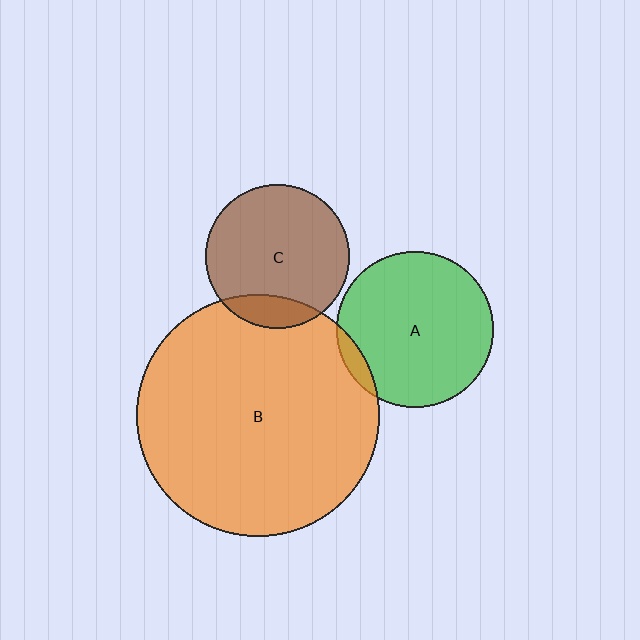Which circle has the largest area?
Circle B (orange).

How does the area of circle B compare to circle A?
Approximately 2.4 times.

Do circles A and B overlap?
Yes.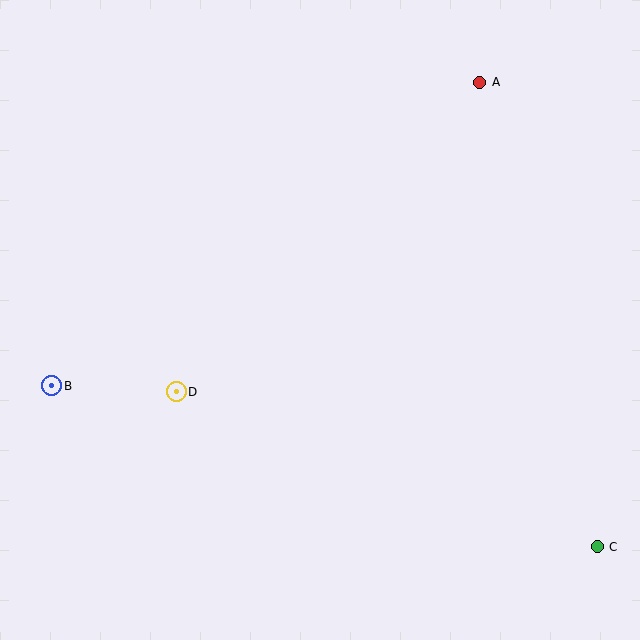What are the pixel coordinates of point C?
Point C is at (597, 547).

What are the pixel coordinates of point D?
Point D is at (176, 392).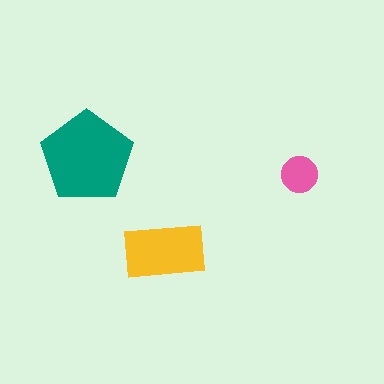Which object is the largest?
The teal pentagon.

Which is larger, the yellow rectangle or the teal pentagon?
The teal pentagon.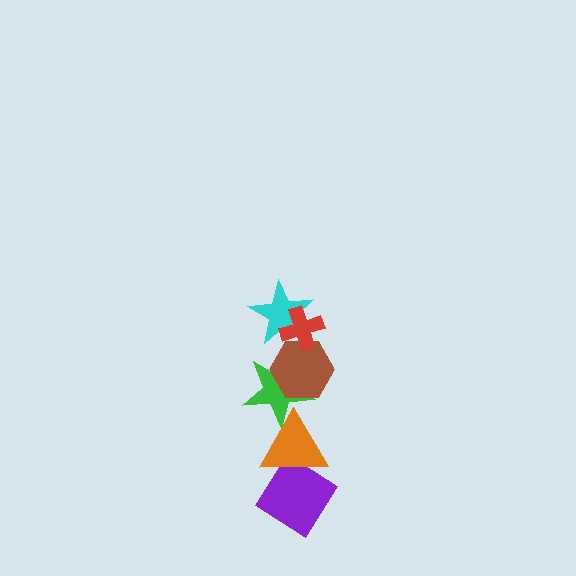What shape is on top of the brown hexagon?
The cyan star is on top of the brown hexagon.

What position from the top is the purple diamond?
The purple diamond is 6th from the top.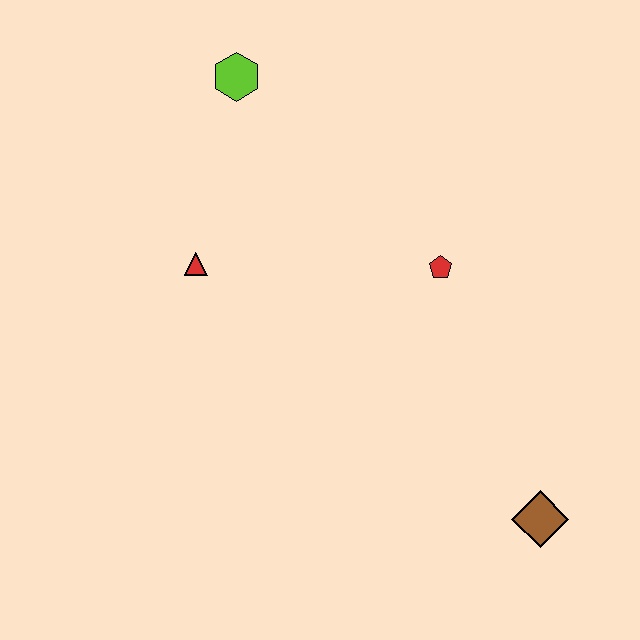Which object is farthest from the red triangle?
The brown diamond is farthest from the red triangle.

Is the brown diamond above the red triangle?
No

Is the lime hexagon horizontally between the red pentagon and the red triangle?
Yes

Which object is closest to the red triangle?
The lime hexagon is closest to the red triangle.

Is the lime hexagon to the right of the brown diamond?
No